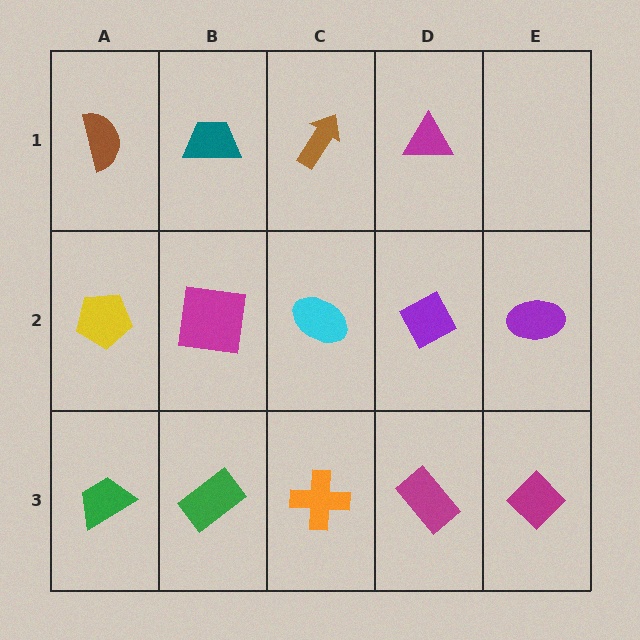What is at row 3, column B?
A green rectangle.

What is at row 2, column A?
A yellow pentagon.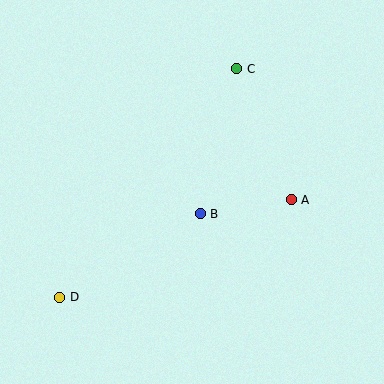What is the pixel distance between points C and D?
The distance between C and D is 289 pixels.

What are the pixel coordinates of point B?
Point B is at (200, 214).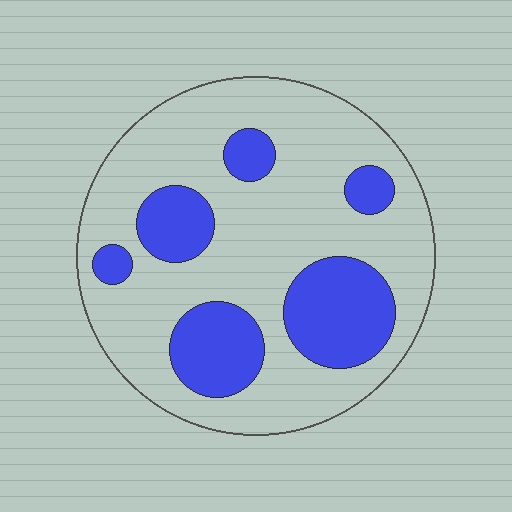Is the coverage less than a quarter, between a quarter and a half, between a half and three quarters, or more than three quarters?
Between a quarter and a half.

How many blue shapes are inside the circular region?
6.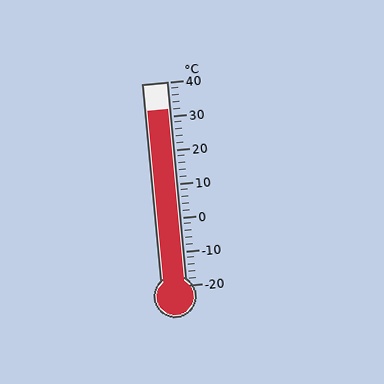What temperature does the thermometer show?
The thermometer shows approximately 32°C.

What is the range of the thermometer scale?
The thermometer scale ranges from -20°C to 40°C.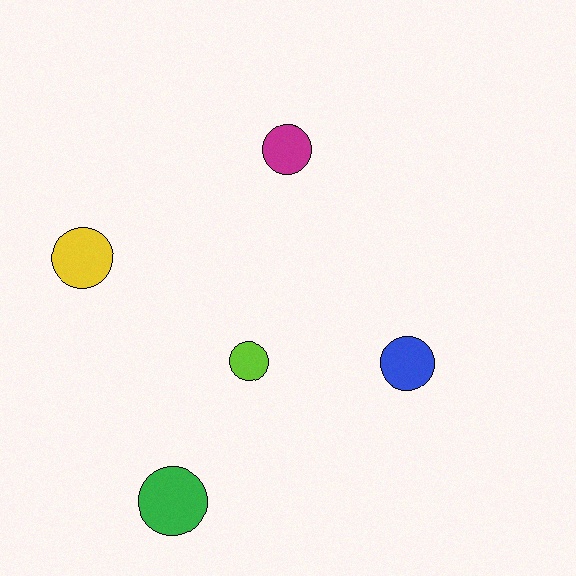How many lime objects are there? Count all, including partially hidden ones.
There is 1 lime object.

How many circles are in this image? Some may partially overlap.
There are 5 circles.